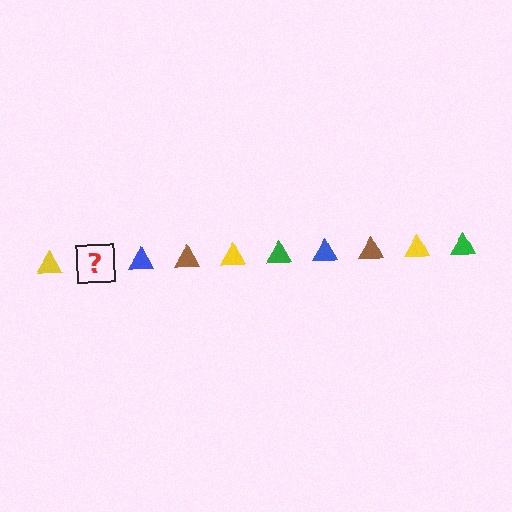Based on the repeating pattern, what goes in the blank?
The blank should be a green triangle.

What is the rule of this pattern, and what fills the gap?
The rule is that the pattern cycles through yellow, green, blue, brown triangles. The gap should be filled with a green triangle.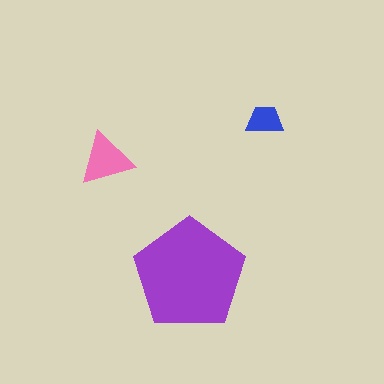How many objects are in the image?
There are 3 objects in the image.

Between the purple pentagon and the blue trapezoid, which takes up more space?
The purple pentagon.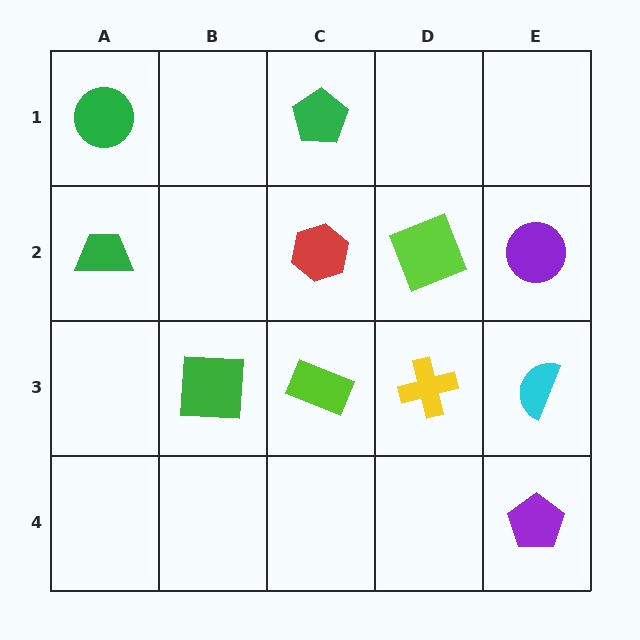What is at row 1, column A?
A green circle.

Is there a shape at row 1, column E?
No, that cell is empty.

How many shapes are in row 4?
1 shape.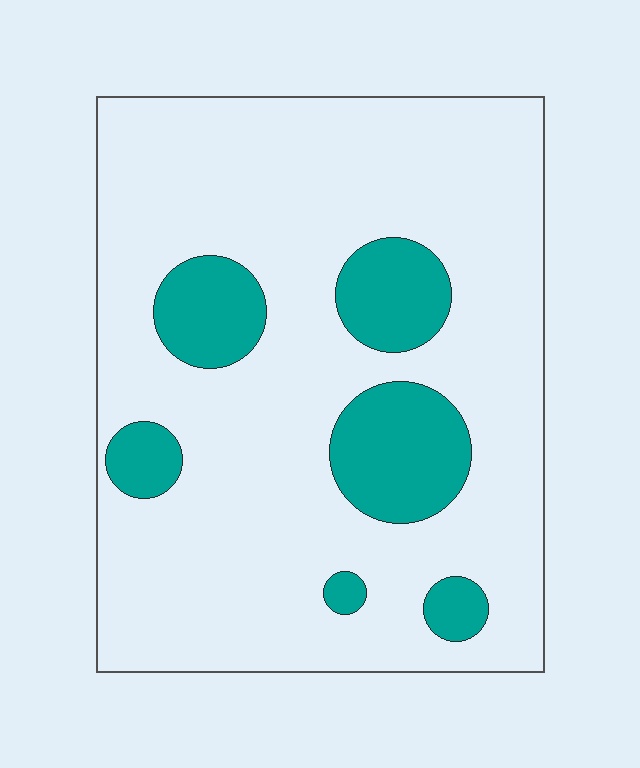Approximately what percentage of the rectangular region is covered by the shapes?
Approximately 20%.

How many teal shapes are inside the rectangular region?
6.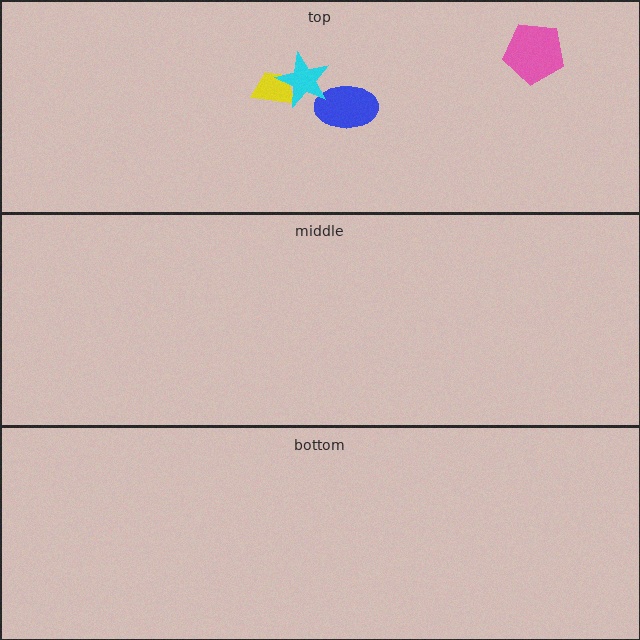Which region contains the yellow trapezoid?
The top region.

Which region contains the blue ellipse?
The top region.